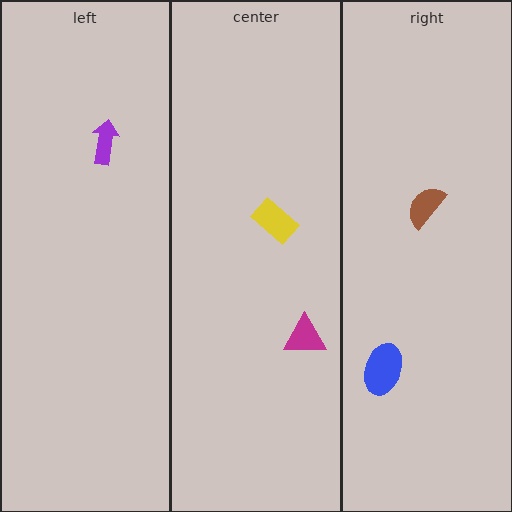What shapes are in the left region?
The purple arrow.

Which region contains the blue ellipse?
The right region.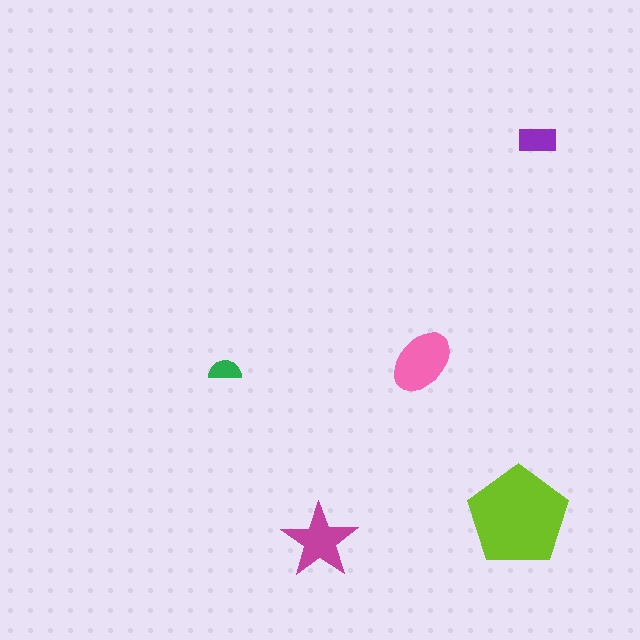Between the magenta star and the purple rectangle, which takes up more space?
The magenta star.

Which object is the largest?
The lime pentagon.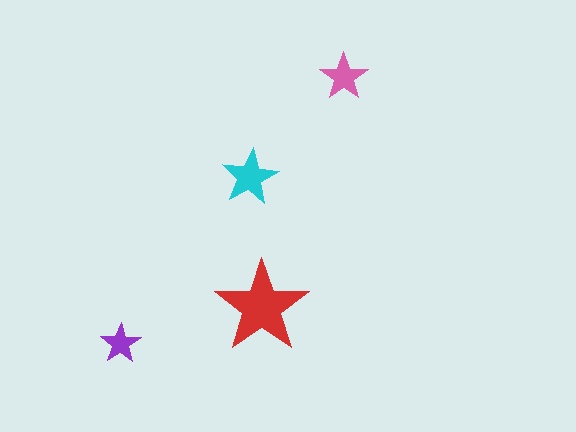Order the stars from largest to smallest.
the red one, the cyan one, the pink one, the purple one.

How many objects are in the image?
There are 4 objects in the image.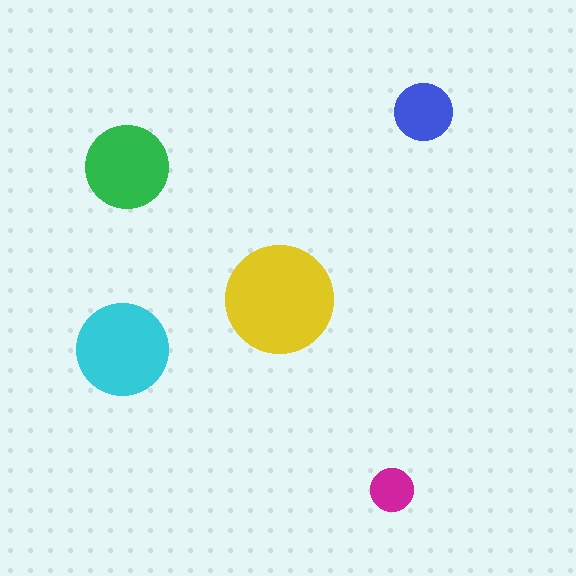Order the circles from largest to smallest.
the yellow one, the cyan one, the green one, the blue one, the magenta one.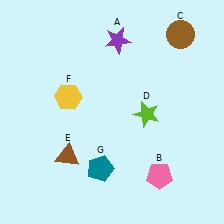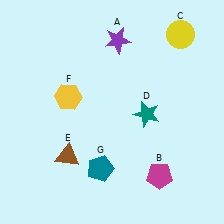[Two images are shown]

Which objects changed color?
B changed from pink to magenta. C changed from brown to yellow. D changed from lime to teal.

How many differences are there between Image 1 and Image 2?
There are 3 differences between the two images.